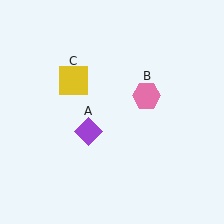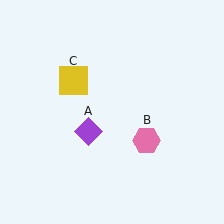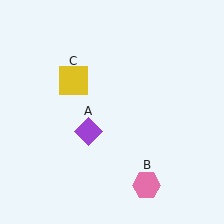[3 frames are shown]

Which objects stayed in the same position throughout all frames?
Purple diamond (object A) and yellow square (object C) remained stationary.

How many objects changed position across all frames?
1 object changed position: pink hexagon (object B).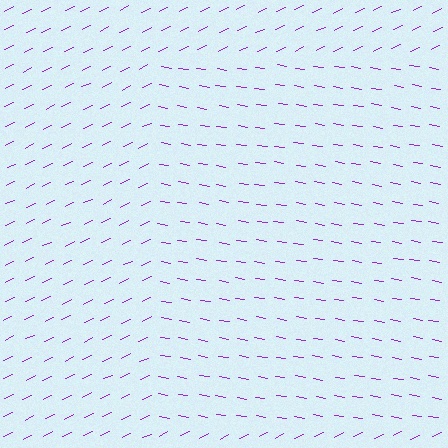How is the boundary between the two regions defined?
The boundary is defined purely by a change in line orientation (approximately 34 degrees difference). All lines are the same color and thickness.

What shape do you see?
I see a rectangle.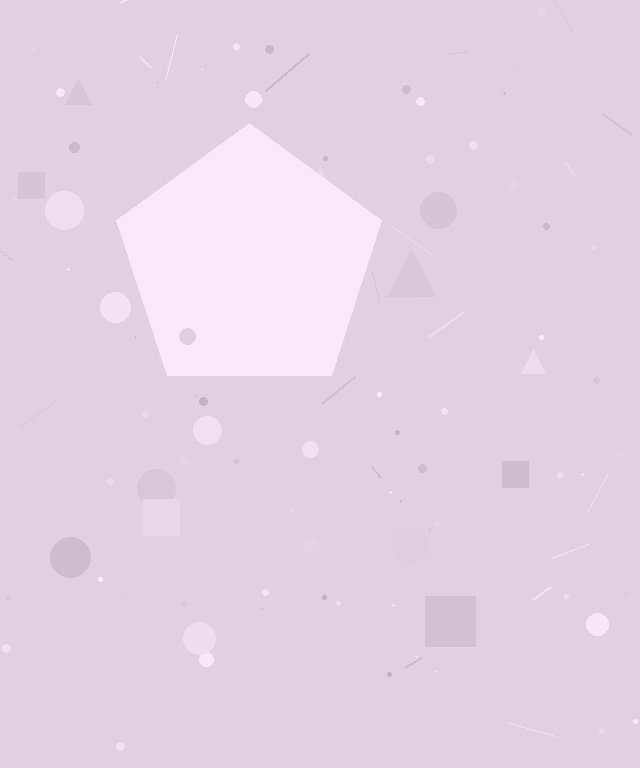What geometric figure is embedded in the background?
A pentagon is embedded in the background.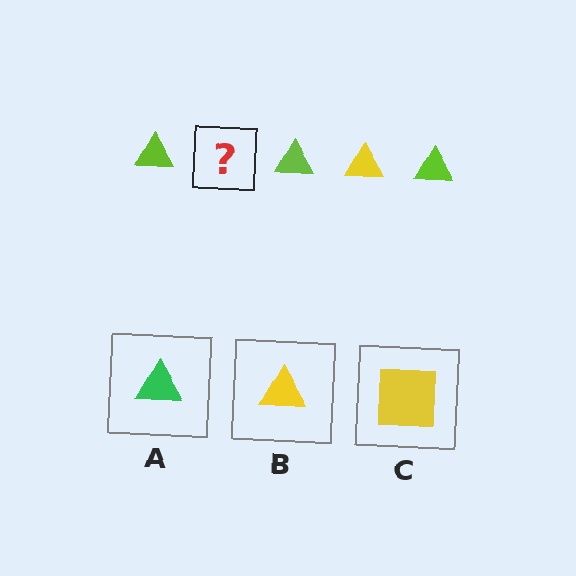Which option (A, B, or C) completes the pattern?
B.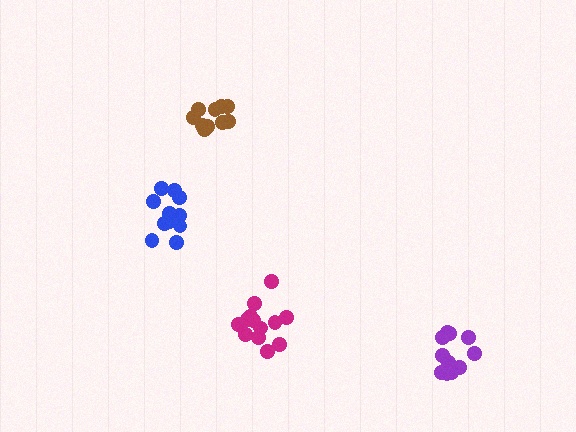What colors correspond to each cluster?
The clusters are colored: magenta, brown, purple, blue.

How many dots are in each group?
Group 1: 13 dots, Group 2: 10 dots, Group 3: 11 dots, Group 4: 11 dots (45 total).